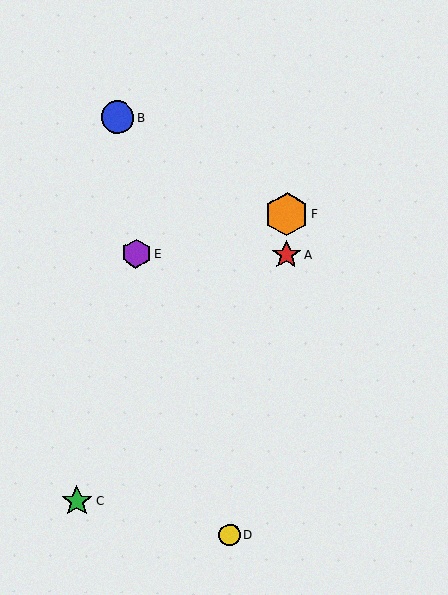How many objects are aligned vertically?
2 objects (A, F) are aligned vertically.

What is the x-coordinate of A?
Object A is at x≈286.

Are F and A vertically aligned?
Yes, both are at x≈287.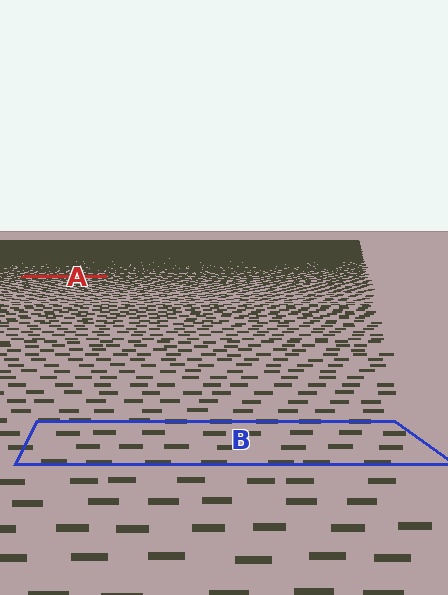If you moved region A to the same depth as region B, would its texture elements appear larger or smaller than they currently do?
They would appear larger. At a closer depth, the same texture elements are projected at a bigger on-screen size.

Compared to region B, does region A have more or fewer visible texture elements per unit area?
Region A has more texture elements per unit area — they are packed more densely because it is farther away.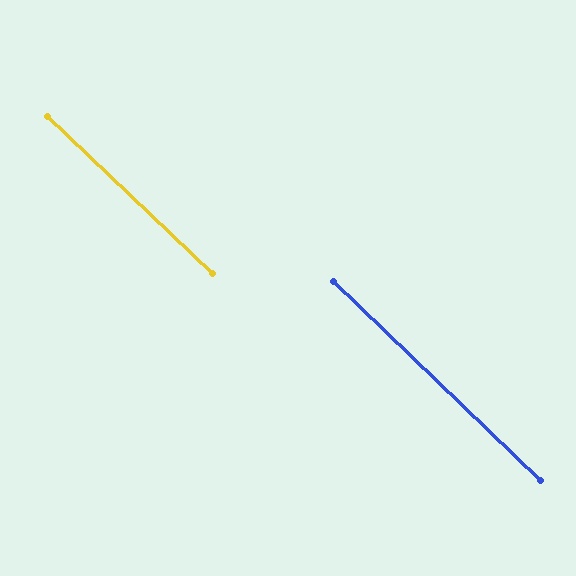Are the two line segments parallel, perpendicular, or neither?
Parallel — their directions differ by only 0.3°.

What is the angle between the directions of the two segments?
Approximately 0 degrees.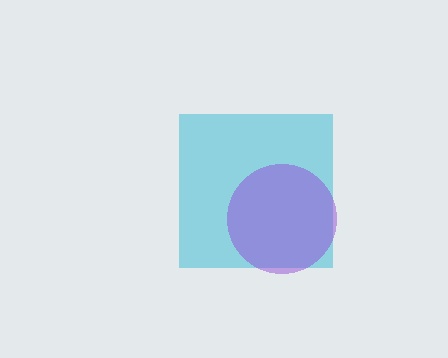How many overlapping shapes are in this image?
There are 2 overlapping shapes in the image.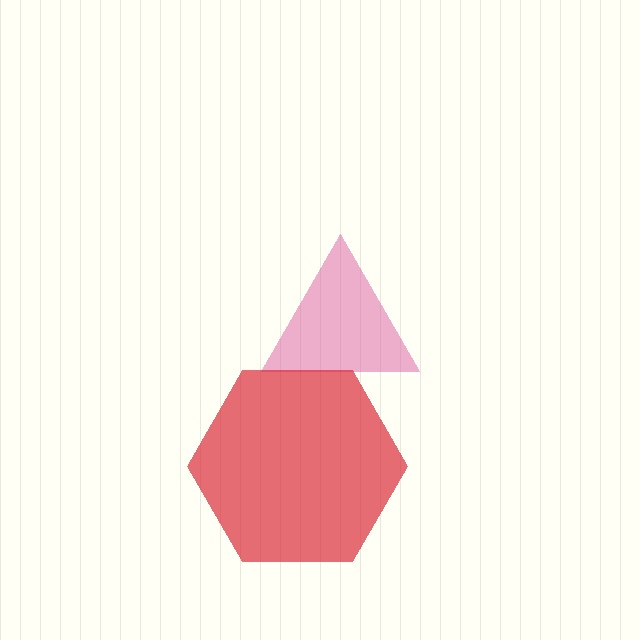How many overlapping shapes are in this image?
There are 2 overlapping shapes in the image.